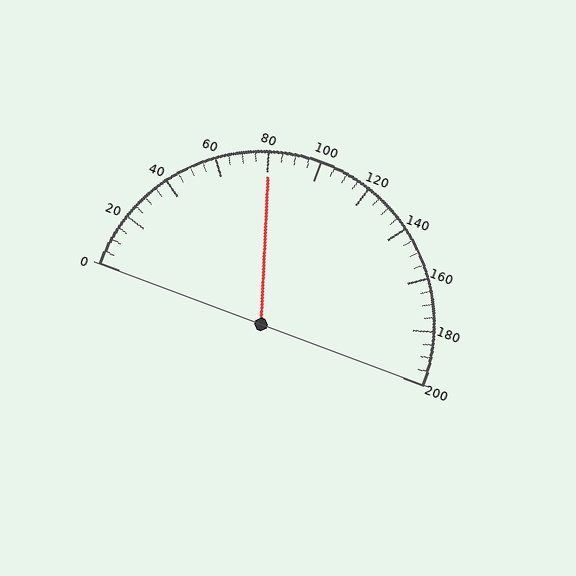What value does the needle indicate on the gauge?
The needle indicates approximately 80.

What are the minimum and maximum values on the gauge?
The gauge ranges from 0 to 200.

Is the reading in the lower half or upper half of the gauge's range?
The reading is in the lower half of the range (0 to 200).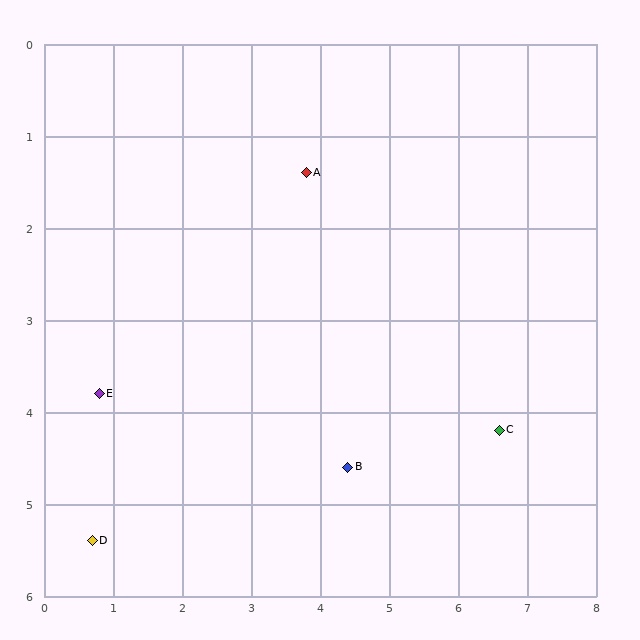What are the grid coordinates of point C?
Point C is at approximately (6.6, 4.2).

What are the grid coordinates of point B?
Point B is at approximately (4.4, 4.6).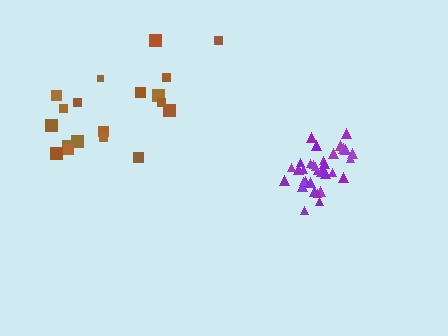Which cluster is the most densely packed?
Purple.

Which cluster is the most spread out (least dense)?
Brown.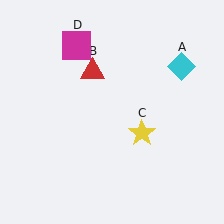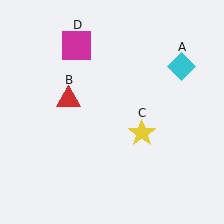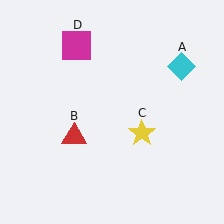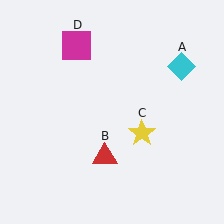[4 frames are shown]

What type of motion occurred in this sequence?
The red triangle (object B) rotated counterclockwise around the center of the scene.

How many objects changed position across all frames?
1 object changed position: red triangle (object B).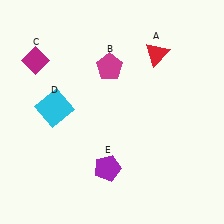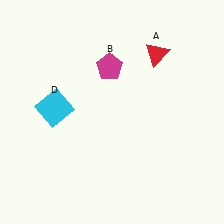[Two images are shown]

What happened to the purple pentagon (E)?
The purple pentagon (E) was removed in Image 2. It was in the bottom-left area of Image 1.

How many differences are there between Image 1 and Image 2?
There are 2 differences between the two images.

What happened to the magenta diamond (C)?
The magenta diamond (C) was removed in Image 2. It was in the top-left area of Image 1.